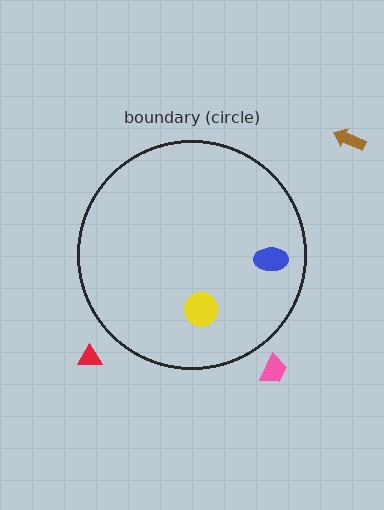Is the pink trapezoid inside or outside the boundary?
Outside.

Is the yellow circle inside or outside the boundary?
Inside.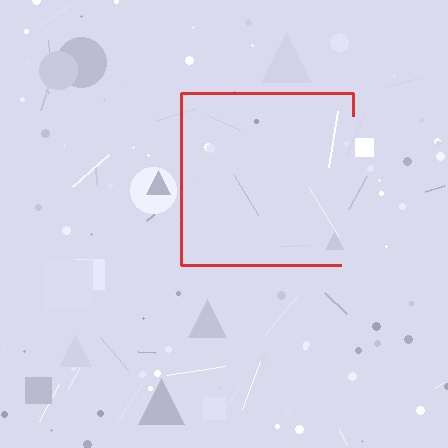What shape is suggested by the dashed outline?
The dashed outline suggests a square.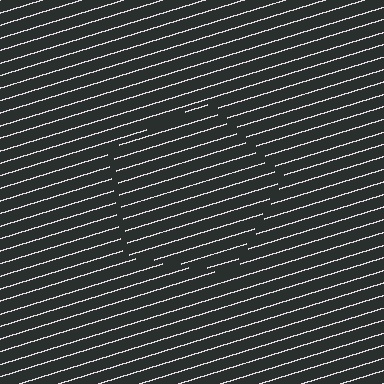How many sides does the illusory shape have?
5 sides — the line-ends trace a pentagon.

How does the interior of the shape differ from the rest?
The interior of the shape contains the same grating, shifted by half a period — the contour is defined by the phase discontinuity where line-ends from the inner and outer gratings abut.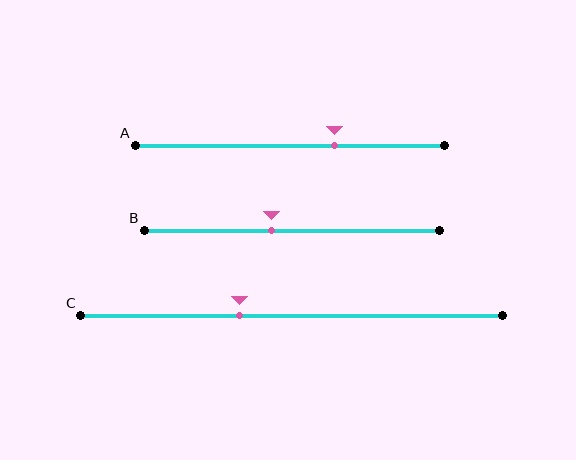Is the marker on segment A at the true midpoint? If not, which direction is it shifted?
No, the marker on segment A is shifted to the right by about 14% of the segment length.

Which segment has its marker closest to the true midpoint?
Segment B has its marker closest to the true midpoint.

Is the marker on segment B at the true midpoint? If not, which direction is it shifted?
No, the marker on segment B is shifted to the left by about 7% of the segment length.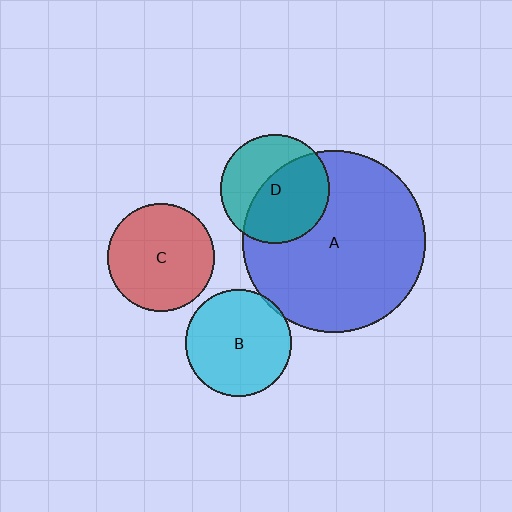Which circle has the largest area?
Circle A (blue).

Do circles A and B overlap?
Yes.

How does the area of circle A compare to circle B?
Approximately 3.0 times.